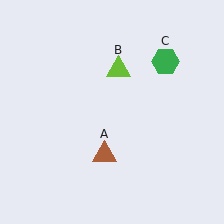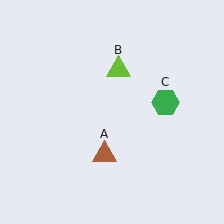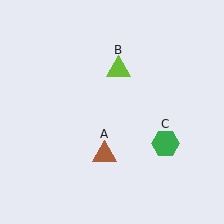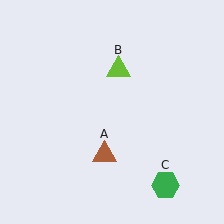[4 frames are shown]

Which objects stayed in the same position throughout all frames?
Brown triangle (object A) and lime triangle (object B) remained stationary.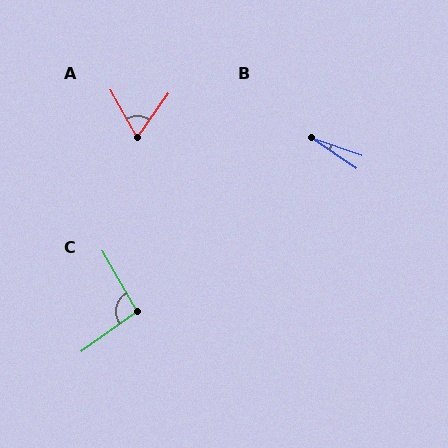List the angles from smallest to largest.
B (16°), A (64°), C (96°).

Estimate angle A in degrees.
Approximately 64 degrees.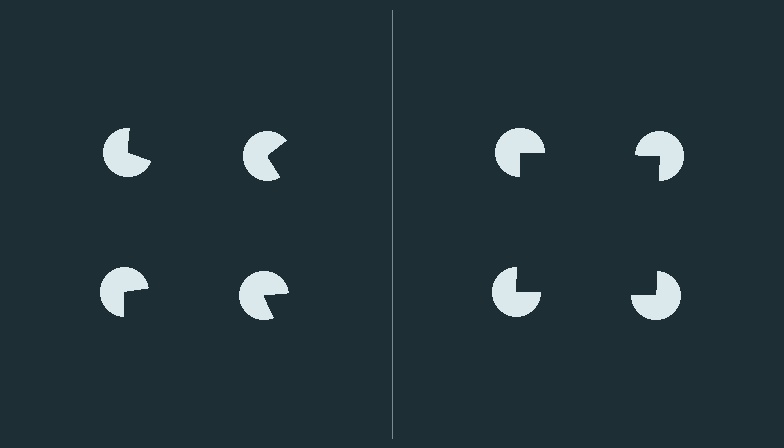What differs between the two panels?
The pac-man discs are positioned identically on both sides; only the wedge orientations differ. On the right they align to a square; on the left they are misaligned.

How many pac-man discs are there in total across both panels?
8 — 4 on each side.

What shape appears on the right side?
An illusory square.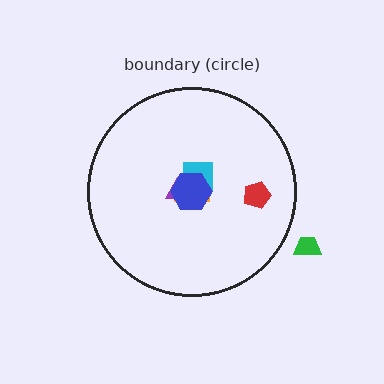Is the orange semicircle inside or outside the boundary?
Inside.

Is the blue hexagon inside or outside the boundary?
Inside.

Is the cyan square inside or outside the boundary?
Inside.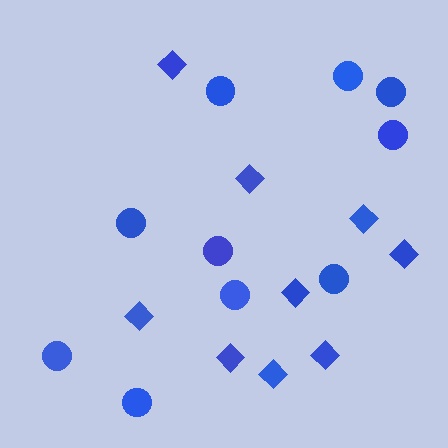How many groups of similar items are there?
There are 2 groups: one group of diamonds (9) and one group of circles (10).